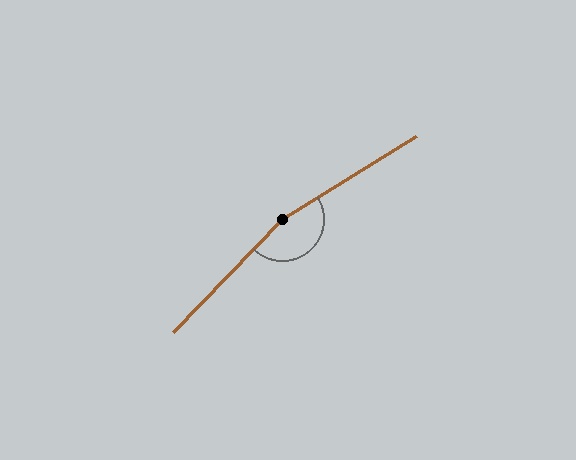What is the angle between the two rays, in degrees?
Approximately 166 degrees.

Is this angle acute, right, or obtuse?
It is obtuse.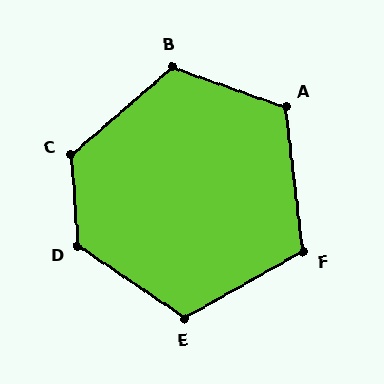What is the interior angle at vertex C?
Approximately 127 degrees (obtuse).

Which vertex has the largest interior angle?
D, at approximately 128 degrees.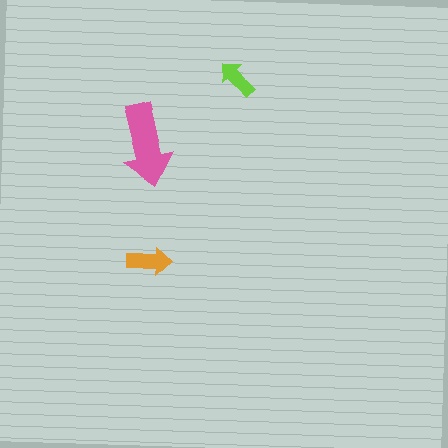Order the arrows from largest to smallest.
the pink one, the orange one, the lime one.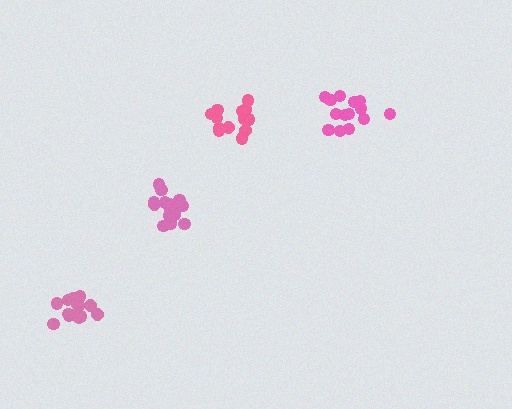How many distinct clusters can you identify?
There are 4 distinct clusters.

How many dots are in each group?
Group 1: 13 dots, Group 2: 14 dots, Group 3: 16 dots, Group 4: 14 dots (57 total).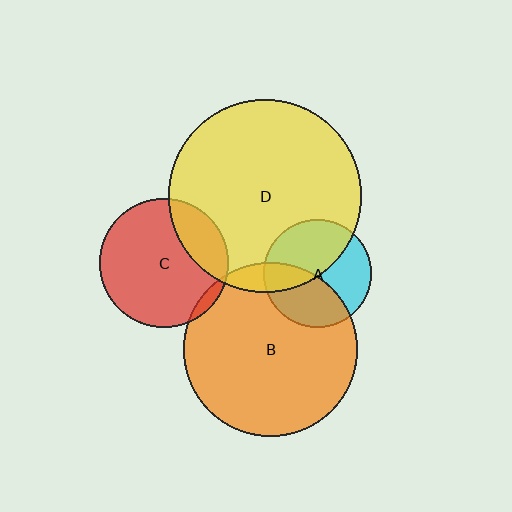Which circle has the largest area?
Circle D (yellow).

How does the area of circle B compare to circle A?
Approximately 2.6 times.